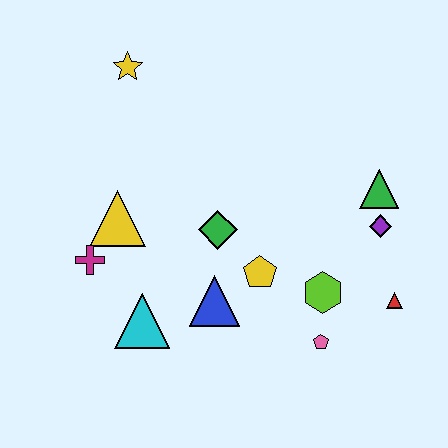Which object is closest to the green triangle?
The purple diamond is closest to the green triangle.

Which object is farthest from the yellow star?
The red triangle is farthest from the yellow star.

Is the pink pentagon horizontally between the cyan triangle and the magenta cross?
No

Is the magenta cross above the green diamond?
No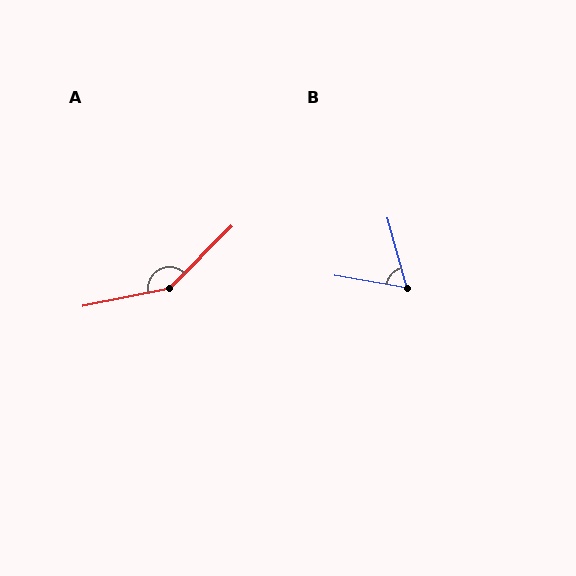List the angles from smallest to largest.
B (65°), A (147°).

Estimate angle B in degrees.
Approximately 65 degrees.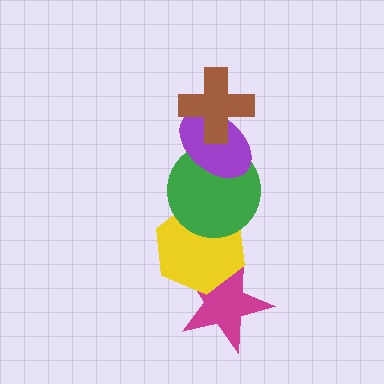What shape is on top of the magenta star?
The yellow hexagon is on top of the magenta star.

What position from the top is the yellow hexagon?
The yellow hexagon is 4th from the top.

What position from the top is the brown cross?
The brown cross is 1st from the top.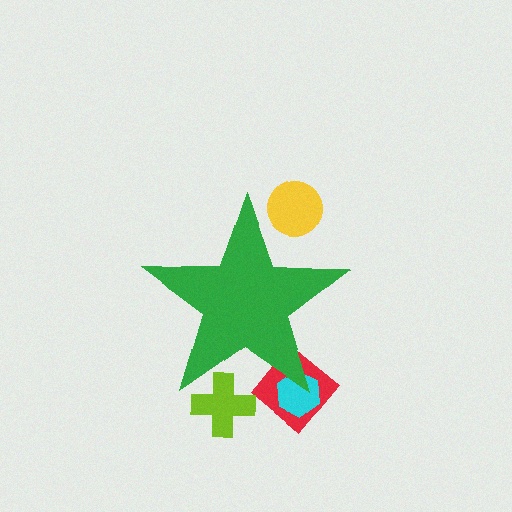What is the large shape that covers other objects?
A green star.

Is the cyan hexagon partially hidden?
Yes, the cyan hexagon is partially hidden behind the green star.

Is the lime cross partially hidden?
Yes, the lime cross is partially hidden behind the green star.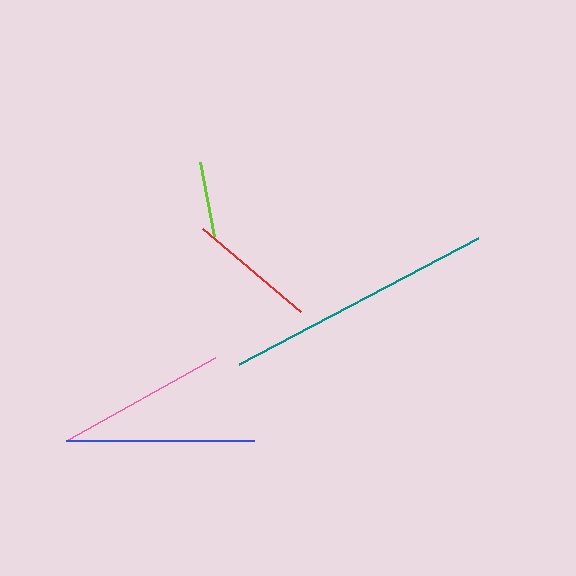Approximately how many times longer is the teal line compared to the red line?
The teal line is approximately 2.1 times the length of the red line.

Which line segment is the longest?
The teal line is the longest at approximately 270 pixels.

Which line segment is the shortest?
The lime line is the shortest at approximately 75 pixels.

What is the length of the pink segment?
The pink segment is approximately 169 pixels long.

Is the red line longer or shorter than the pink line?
The pink line is longer than the red line.